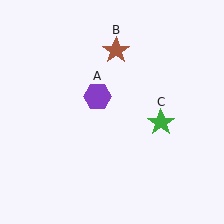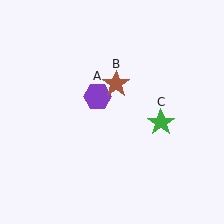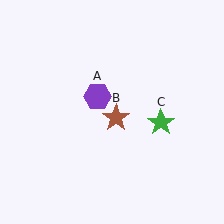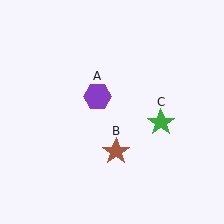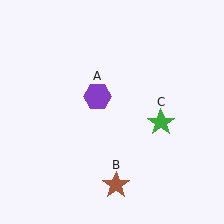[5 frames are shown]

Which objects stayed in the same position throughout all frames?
Purple hexagon (object A) and green star (object C) remained stationary.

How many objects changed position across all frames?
1 object changed position: brown star (object B).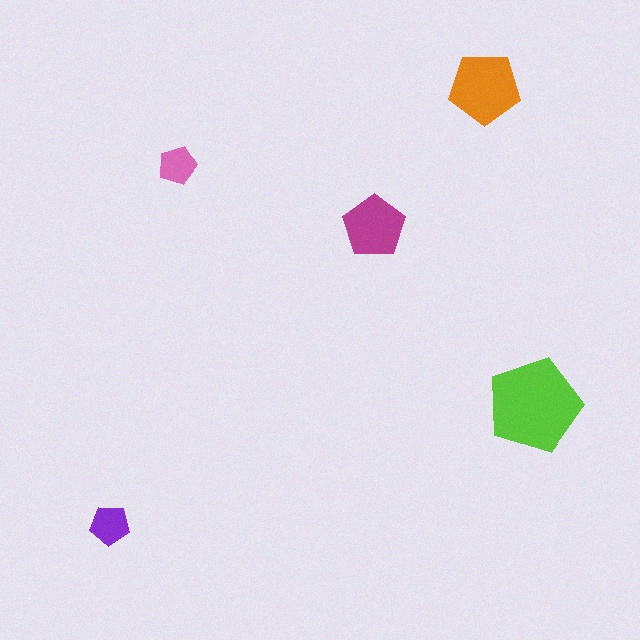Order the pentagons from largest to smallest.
the lime one, the orange one, the magenta one, the purple one, the pink one.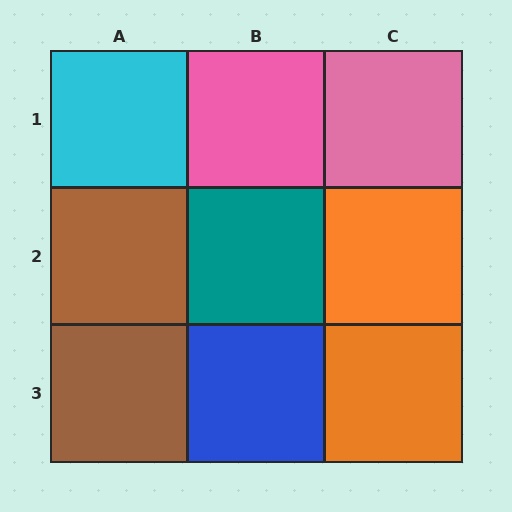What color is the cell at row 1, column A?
Cyan.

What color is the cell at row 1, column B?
Pink.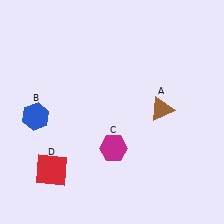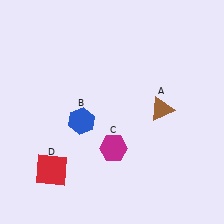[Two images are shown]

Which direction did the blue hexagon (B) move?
The blue hexagon (B) moved right.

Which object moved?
The blue hexagon (B) moved right.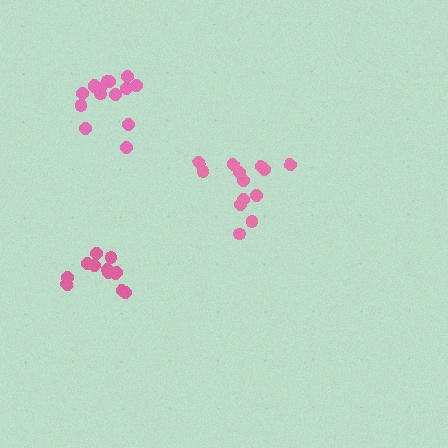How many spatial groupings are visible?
There are 3 spatial groupings.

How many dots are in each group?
Group 1: 12 dots, Group 2: 13 dots, Group 3: 15 dots (40 total).